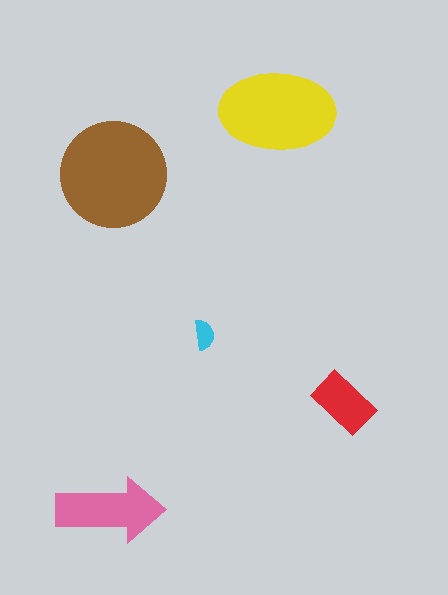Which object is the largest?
The brown circle.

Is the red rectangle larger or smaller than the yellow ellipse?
Smaller.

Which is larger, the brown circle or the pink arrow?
The brown circle.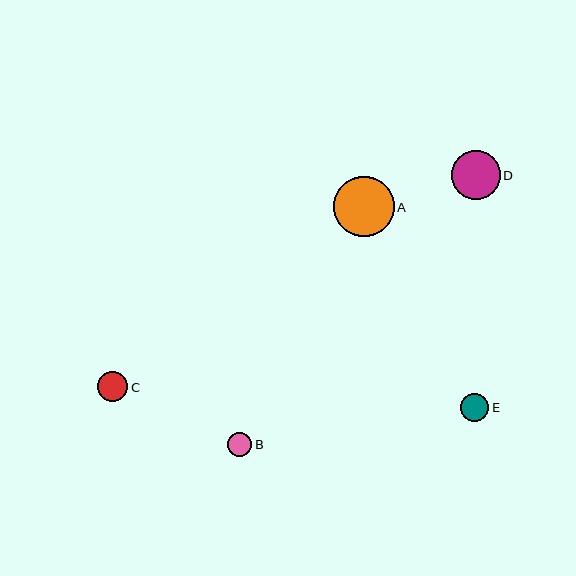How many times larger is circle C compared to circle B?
Circle C is approximately 1.3 times the size of circle B.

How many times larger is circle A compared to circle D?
Circle A is approximately 1.2 times the size of circle D.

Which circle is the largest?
Circle A is the largest with a size of approximately 61 pixels.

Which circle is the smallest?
Circle B is the smallest with a size of approximately 24 pixels.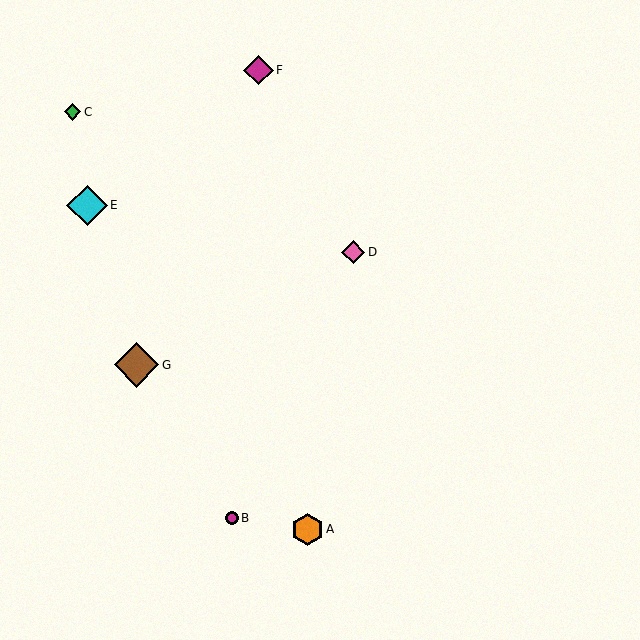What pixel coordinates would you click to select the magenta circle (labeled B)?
Click at (232, 518) to select the magenta circle B.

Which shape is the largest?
The brown diamond (labeled G) is the largest.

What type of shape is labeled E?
Shape E is a cyan diamond.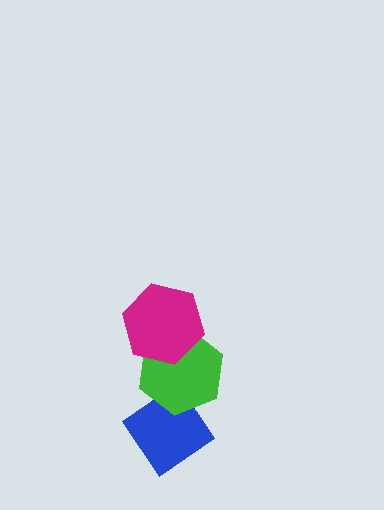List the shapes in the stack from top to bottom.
From top to bottom: the magenta hexagon, the green hexagon, the blue diamond.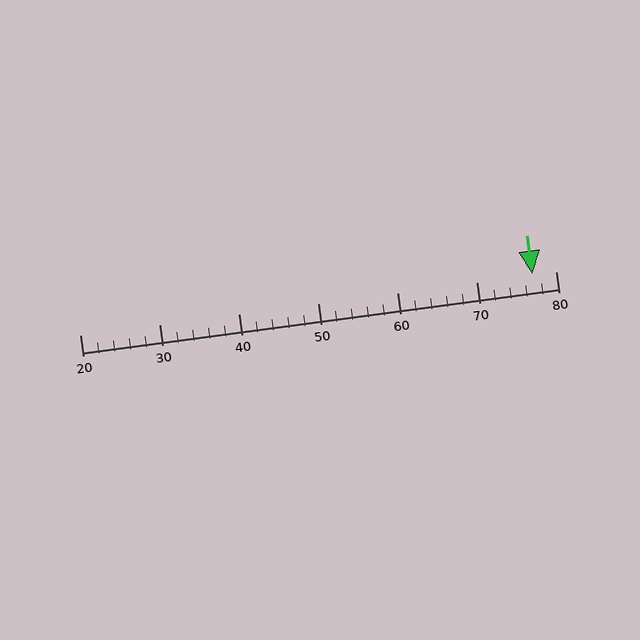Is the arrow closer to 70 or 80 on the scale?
The arrow is closer to 80.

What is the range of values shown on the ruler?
The ruler shows values from 20 to 80.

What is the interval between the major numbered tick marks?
The major tick marks are spaced 10 units apart.